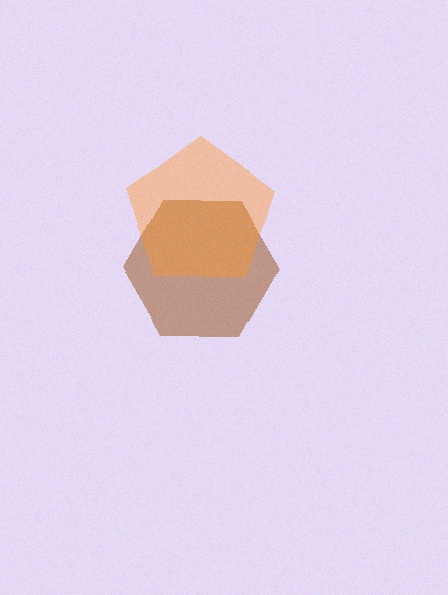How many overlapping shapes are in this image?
There are 2 overlapping shapes in the image.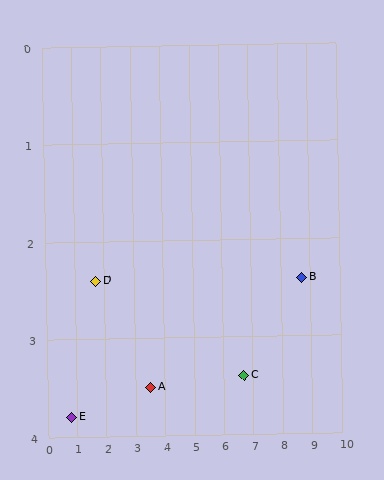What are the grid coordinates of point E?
Point E is at approximately (0.8, 3.8).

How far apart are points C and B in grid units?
Points C and B are about 2.2 grid units apart.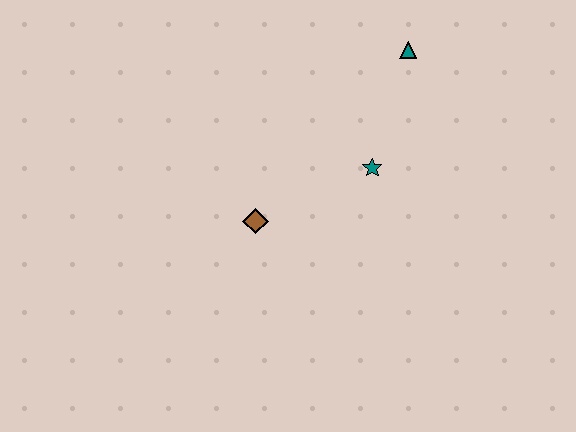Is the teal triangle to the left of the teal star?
No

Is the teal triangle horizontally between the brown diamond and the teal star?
No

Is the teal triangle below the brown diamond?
No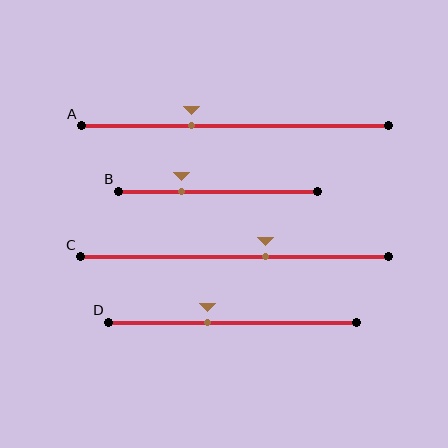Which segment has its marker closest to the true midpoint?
Segment D has its marker closest to the true midpoint.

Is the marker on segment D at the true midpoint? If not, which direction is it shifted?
No, the marker on segment D is shifted to the left by about 10% of the segment length.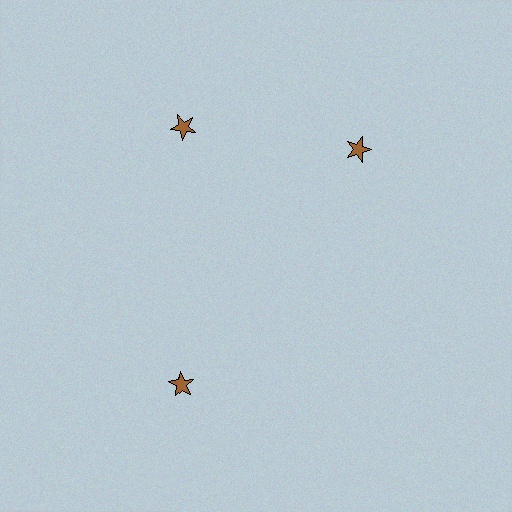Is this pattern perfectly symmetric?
No. The 3 brown stars are arranged in a ring, but one element near the 3 o'clock position is rotated out of alignment along the ring, breaking the 3-fold rotational symmetry.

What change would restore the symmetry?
The symmetry would be restored by rotating it back into even spacing with its neighbors so that all 3 stars sit at equal angles and equal distance from the center.